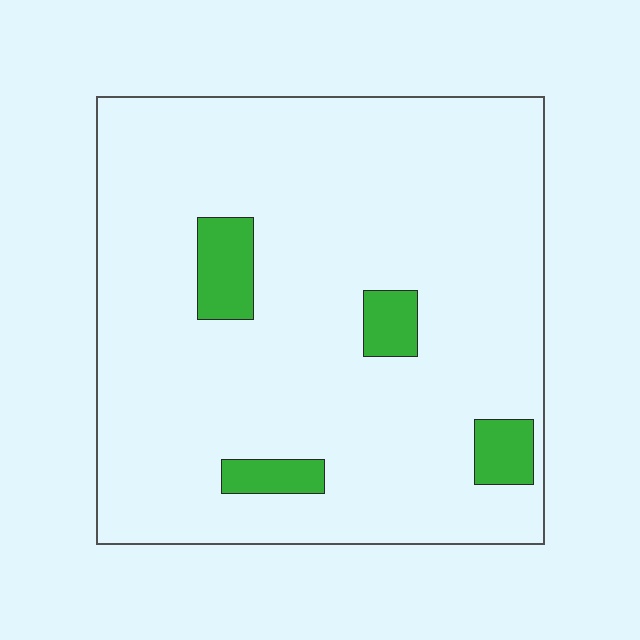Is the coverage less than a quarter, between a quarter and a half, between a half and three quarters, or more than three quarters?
Less than a quarter.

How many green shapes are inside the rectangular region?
4.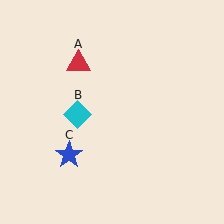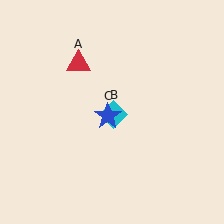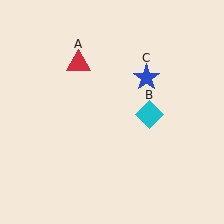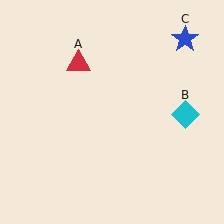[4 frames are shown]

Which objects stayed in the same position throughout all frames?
Red triangle (object A) remained stationary.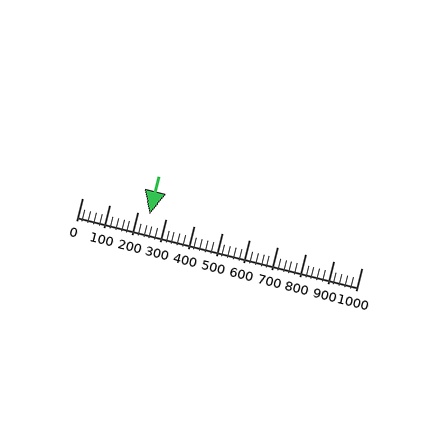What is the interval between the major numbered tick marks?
The major tick marks are spaced 100 units apart.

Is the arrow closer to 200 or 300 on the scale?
The arrow is closer to 200.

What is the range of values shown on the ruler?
The ruler shows values from 0 to 1000.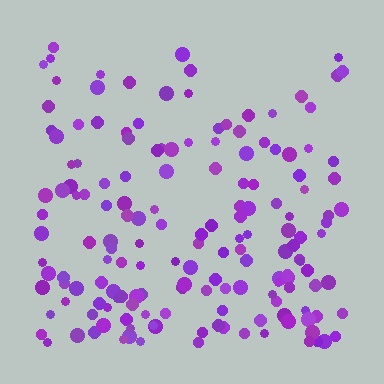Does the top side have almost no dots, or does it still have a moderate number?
Still a moderate number, just noticeably fewer than the bottom.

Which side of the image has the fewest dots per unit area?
The top.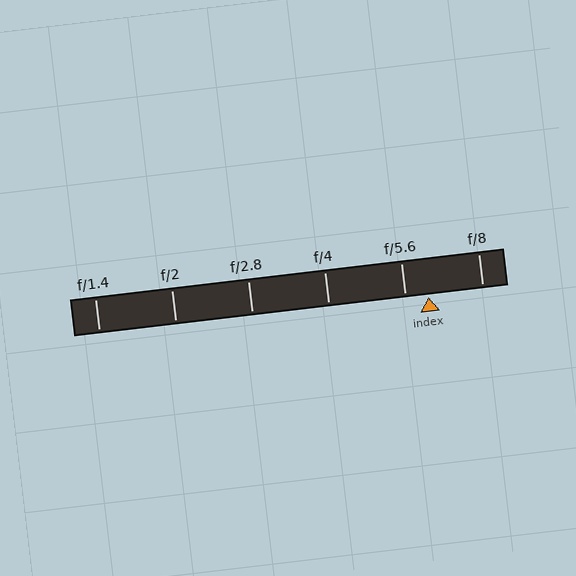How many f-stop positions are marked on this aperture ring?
There are 6 f-stop positions marked.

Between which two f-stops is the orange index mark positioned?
The index mark is between f/5.6 and f/8.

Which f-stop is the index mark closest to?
The index mark is closest to f/5.6.